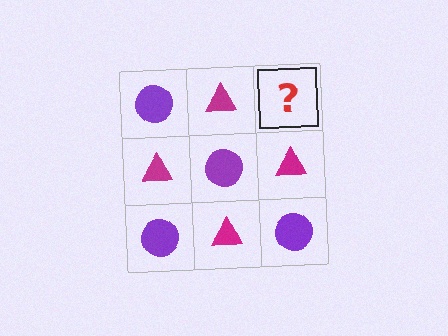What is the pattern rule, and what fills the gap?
The rule is that it alternates purple circle and magenta triangle in a checkerboard pattern. The gap should be filled with a purple circle.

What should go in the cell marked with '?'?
The missing cell should contain a purple circle.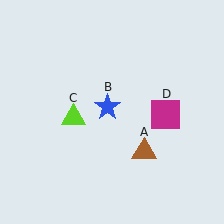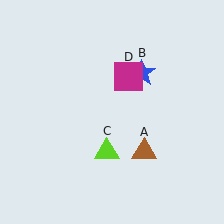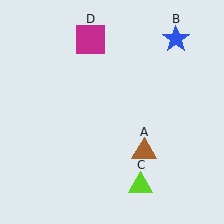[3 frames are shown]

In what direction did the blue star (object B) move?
The blue star (object B) moved up and to the right.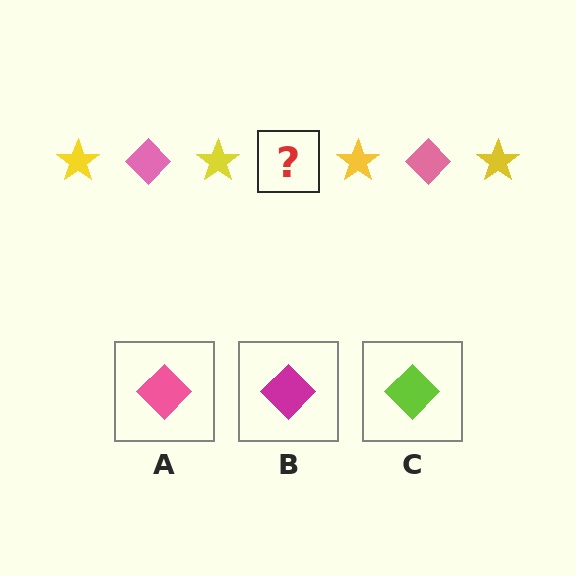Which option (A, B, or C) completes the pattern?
A.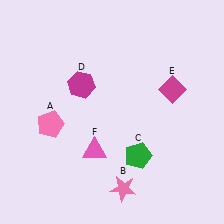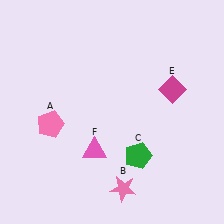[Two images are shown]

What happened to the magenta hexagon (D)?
The magenta hexagon (D) was removed in Image 2. It was in the top-left area of Image 1.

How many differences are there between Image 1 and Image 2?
There is 1 difference between the two images.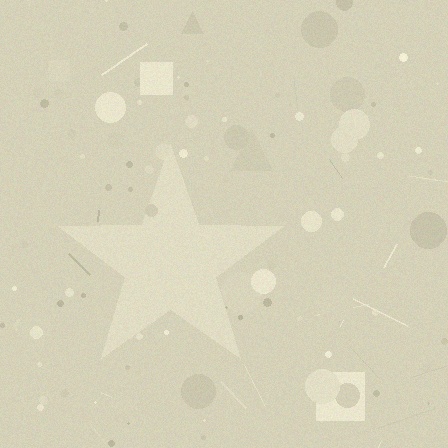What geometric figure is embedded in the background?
A star is embedded in the background.